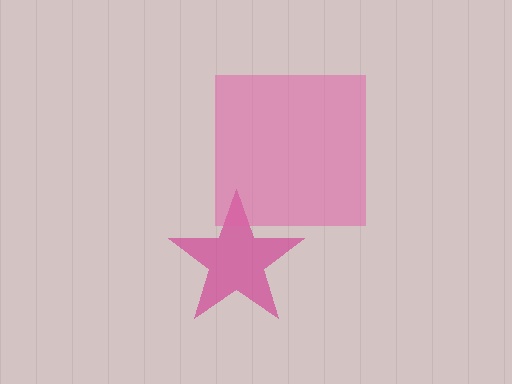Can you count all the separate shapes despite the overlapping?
Yes, there are 2 separate shapes.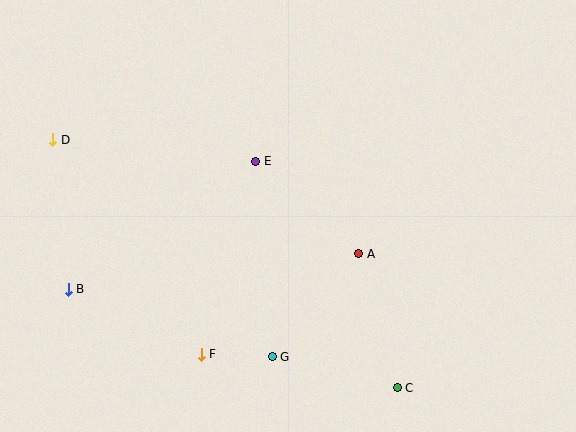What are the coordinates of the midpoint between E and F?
The midpoint between E and F is at (228, 258).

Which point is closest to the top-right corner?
Point A is closest to the top-right corner.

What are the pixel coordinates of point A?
Point A is at (359, 254).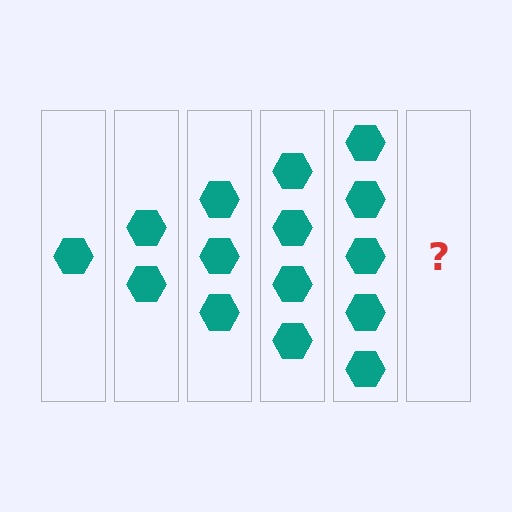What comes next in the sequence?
The next element should be 6 hexagons.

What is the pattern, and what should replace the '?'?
The pattern is that each step adds one more hexagon. The '?' should be 6 hexagons.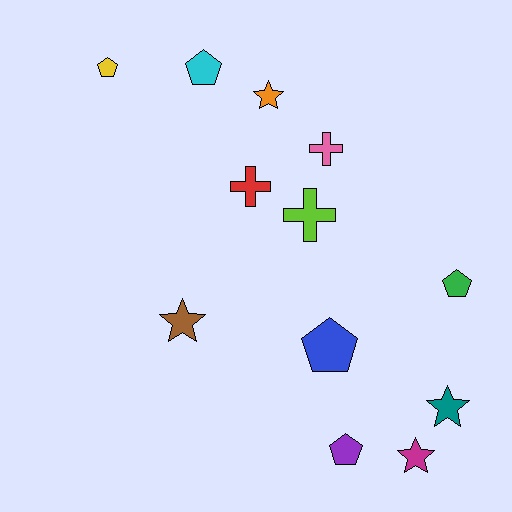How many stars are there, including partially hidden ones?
There are 4 stars.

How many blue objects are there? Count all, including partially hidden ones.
There is 1 blue object.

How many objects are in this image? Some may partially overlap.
There are 12 objects.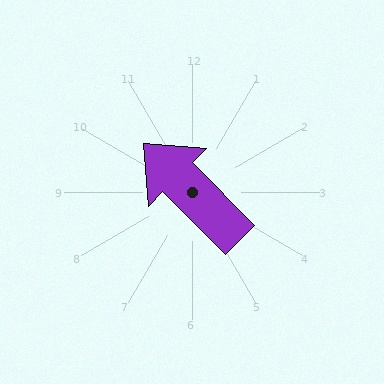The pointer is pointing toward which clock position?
Roughly 11 o'clock.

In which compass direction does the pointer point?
Northwest.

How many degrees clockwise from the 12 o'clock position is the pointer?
Approximately 315 degrees.